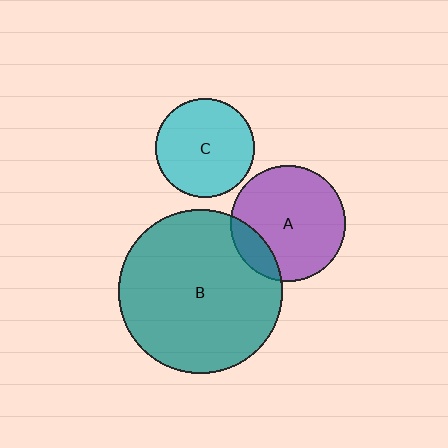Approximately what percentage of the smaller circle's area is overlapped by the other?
Approximately 15%.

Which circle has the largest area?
Circle B (teal).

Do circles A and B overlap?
Yes.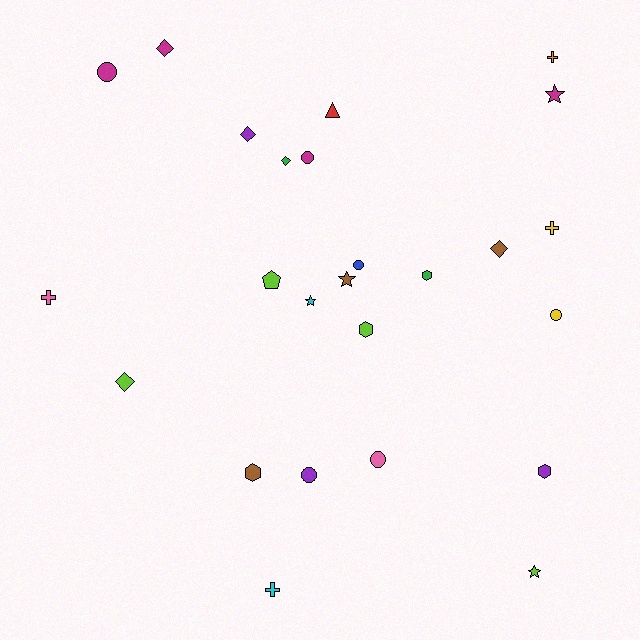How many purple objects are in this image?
There are 3 purple objects.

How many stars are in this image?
There are 4 stars.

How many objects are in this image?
There are 25 objects.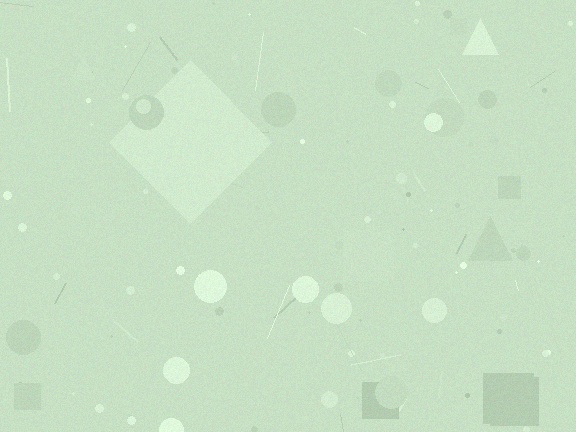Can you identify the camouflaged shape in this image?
The camouflaged shape is a diamond.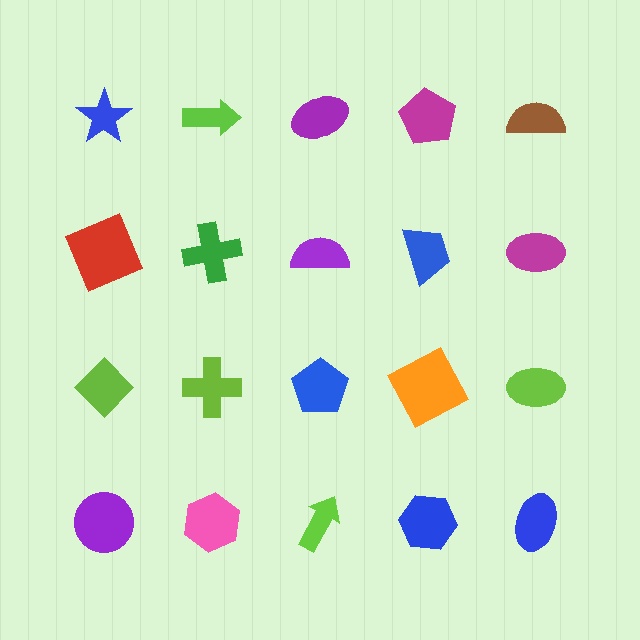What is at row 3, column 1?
A lime diamond.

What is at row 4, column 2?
A pink hexagon.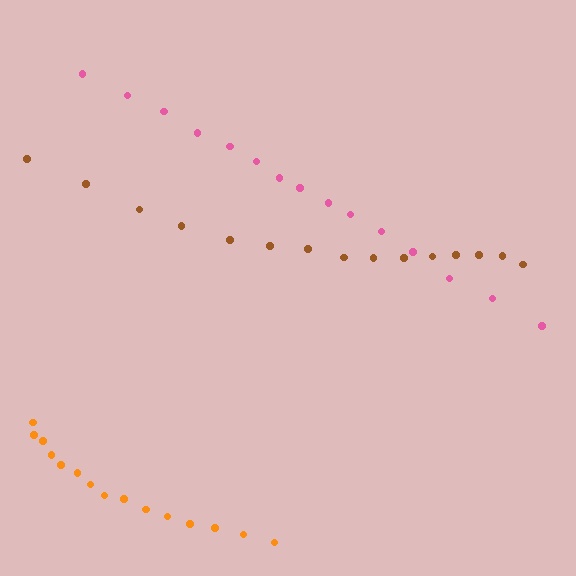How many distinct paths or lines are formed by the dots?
There are 3 distinct paths.